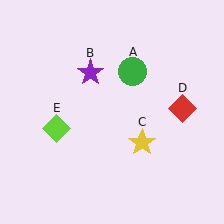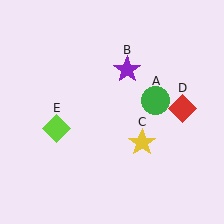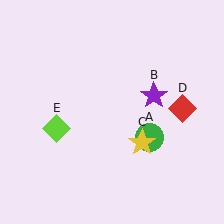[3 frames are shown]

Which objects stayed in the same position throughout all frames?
Yellow star (object C) and red diamond (object D) and lime diamond (object E) remained stationary.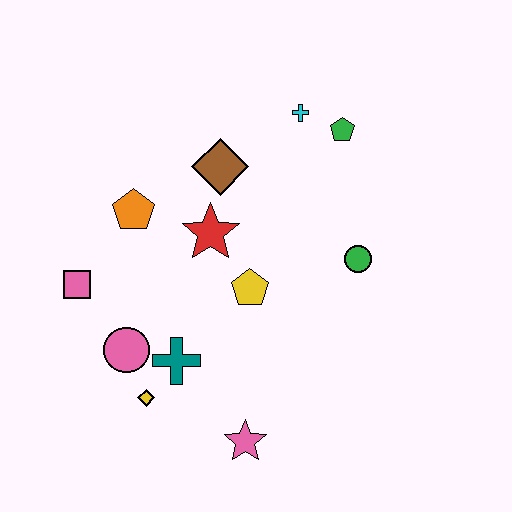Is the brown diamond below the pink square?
No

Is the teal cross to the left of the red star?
Yes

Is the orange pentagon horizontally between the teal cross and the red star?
No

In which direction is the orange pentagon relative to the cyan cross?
The orange pentagon is to the left of the cyan cross.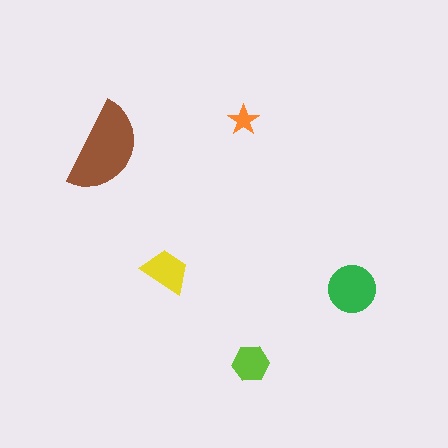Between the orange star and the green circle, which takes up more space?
The green circle.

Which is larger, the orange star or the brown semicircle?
The brown semicircle.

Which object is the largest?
The brown semicircle.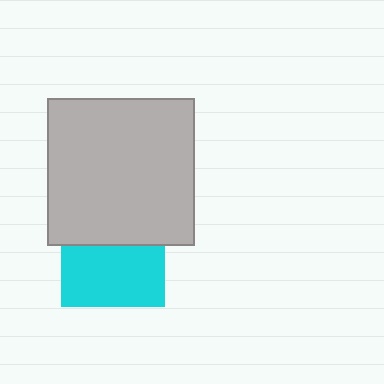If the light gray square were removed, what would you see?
You would see the complete cyan square.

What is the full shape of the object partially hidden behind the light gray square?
The partially hidden object is a cyan square.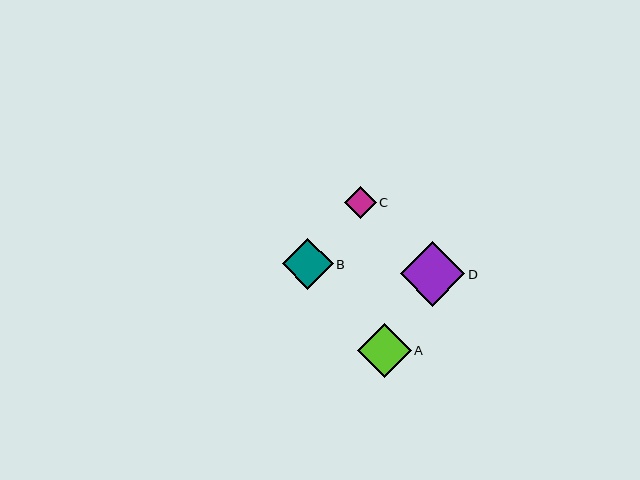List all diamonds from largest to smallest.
From largest to smallest: D, A, B, C.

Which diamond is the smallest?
Diamond C is the smallest with a size of approximately 32 pixels.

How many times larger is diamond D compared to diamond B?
Diamond D is approximately 1.3 times the size of diamond B.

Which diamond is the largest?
Diamond D is the largest with a size of approximately 65 pixels.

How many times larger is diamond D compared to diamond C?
Diamond D is approximately 2.0 times the size of diamond C.